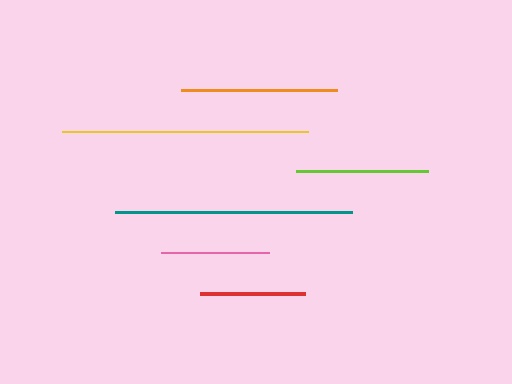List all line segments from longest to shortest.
From longest to shortest: yellow, teal, orange, lime, pink, red.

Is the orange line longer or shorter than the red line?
The orange line is longer than the red line.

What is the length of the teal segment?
The teal segment is approximately 237 pixels long.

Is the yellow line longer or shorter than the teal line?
The yellow line is longer than the teal line.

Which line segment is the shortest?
The red line is the shortest at approximately 106 pixels.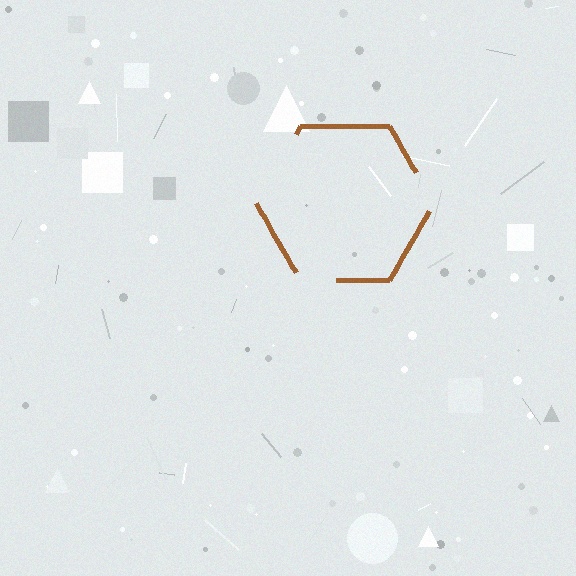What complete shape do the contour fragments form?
The contour fragments form a hexagon.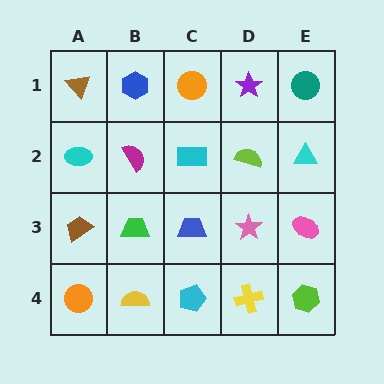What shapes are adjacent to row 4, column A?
A brown trapezoid (row 3, column A), a yellow semicircle (row 4, column B).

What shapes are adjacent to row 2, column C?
An orange circle (row 1, column C), a blue trapezoid (row 3, column C), a magenta semicircle (row 2, column B), a lime semicircle (row 2, column D).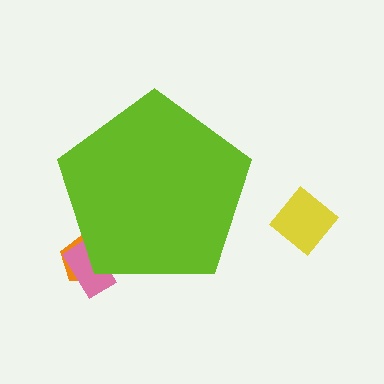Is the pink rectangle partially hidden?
Yes, the pink rectangle is partially hidden behind the lime pentagon.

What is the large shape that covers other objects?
A lime pentagon.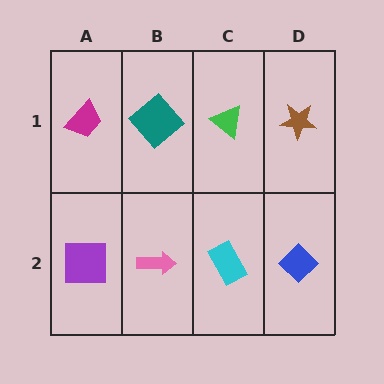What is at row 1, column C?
A green triangle.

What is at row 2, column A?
A purple square.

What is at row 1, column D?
A brown star.